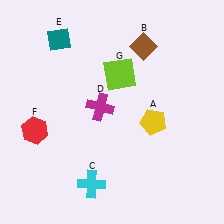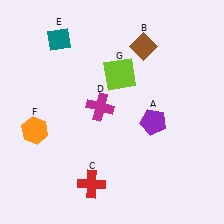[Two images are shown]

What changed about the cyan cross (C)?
In Image 1, C is cyan. In Image 2, it changed to red.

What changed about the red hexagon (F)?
In Image 1, F is red. In Image 2, it changed to orange.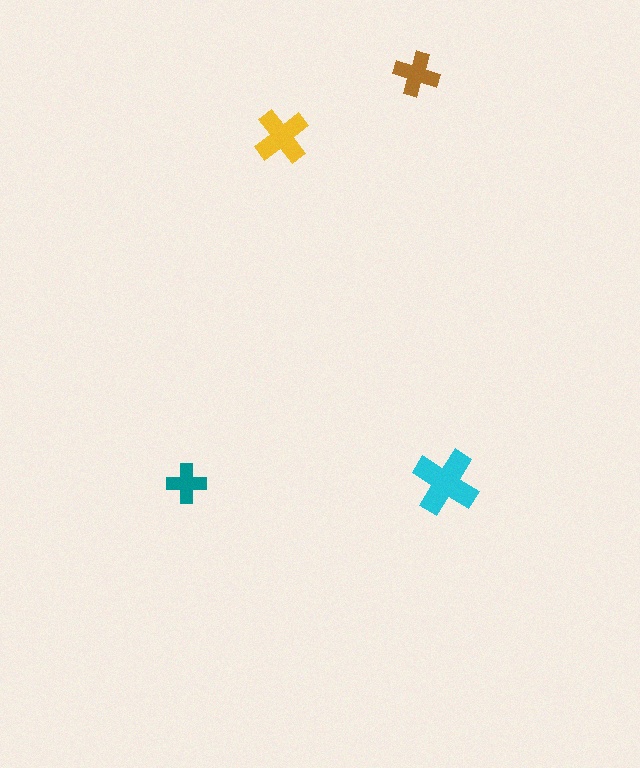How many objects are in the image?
There are 4 objects in the image.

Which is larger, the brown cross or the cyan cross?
The cyan one.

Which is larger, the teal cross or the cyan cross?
The cyan one.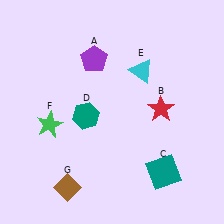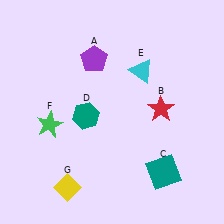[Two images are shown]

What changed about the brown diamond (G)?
In Image 1, G is brown. In Image 2, it changed to yellow.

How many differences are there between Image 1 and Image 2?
There is 1 difference between the two images.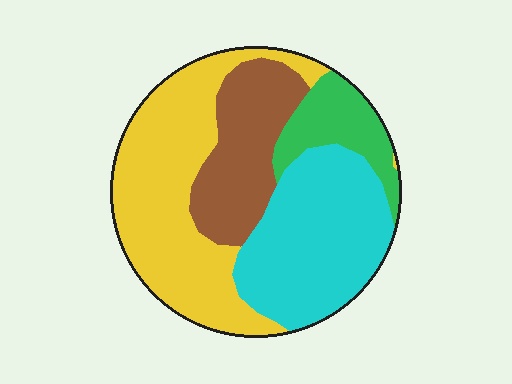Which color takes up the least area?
Green, at roughly 10%.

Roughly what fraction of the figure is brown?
Brown takes up about one fifth (1/5) of the figure.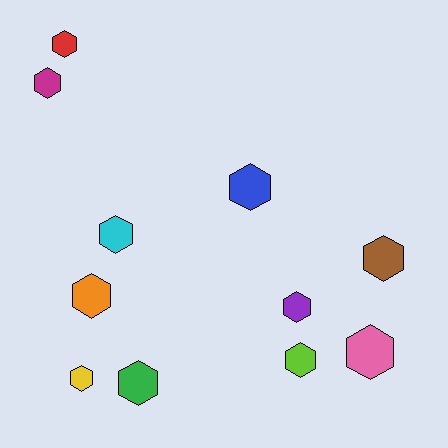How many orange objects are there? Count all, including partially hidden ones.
There is 1 orange object.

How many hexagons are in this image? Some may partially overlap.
There are 11 hexagons.